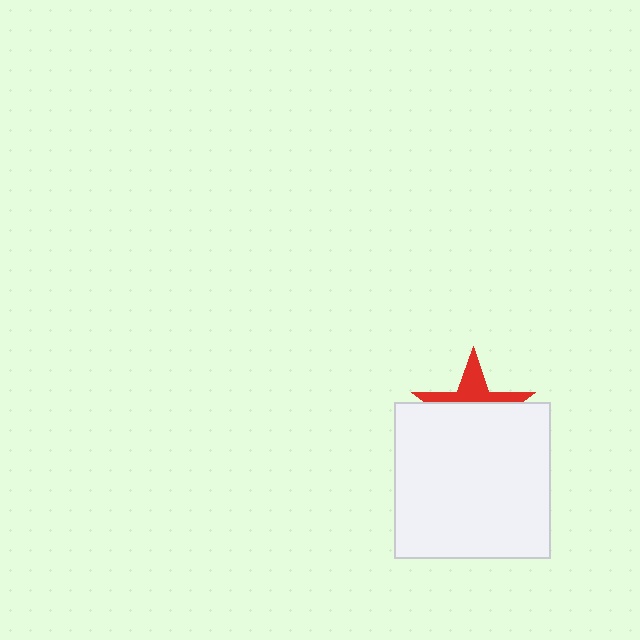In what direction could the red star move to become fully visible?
The red star could move up. That would shift it out from behind the white square entirely.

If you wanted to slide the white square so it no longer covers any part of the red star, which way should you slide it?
Slide it down — that is the most direct way to separate the two shapes.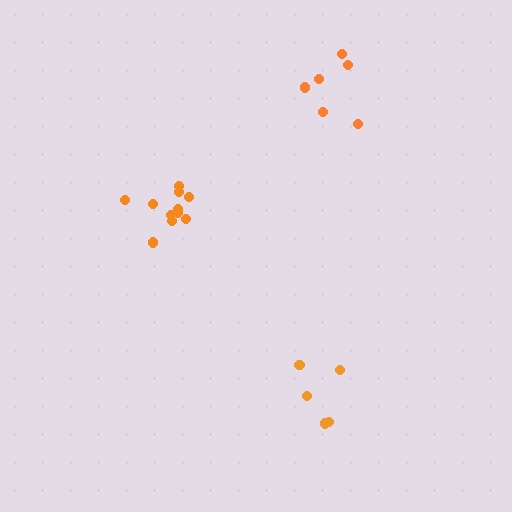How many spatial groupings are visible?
There are 3 spatial groupings.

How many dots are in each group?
Group 1: 5 dots, Group 2: 6 dots, Group 3: 11 dots (22 total).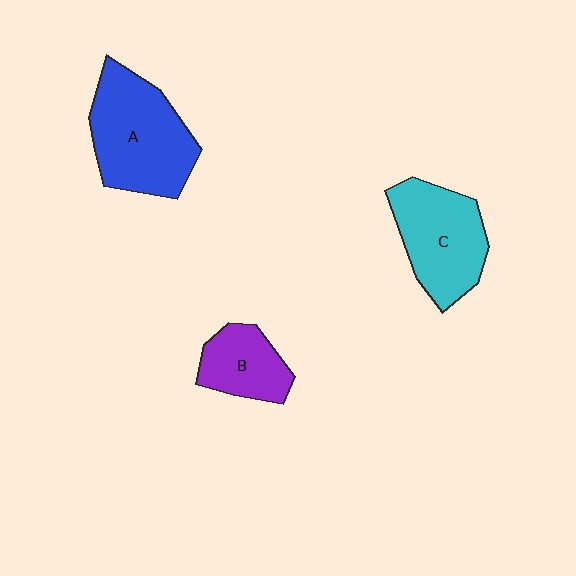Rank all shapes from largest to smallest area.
From largest to smallest: A (blue), C (cyan), B (purple).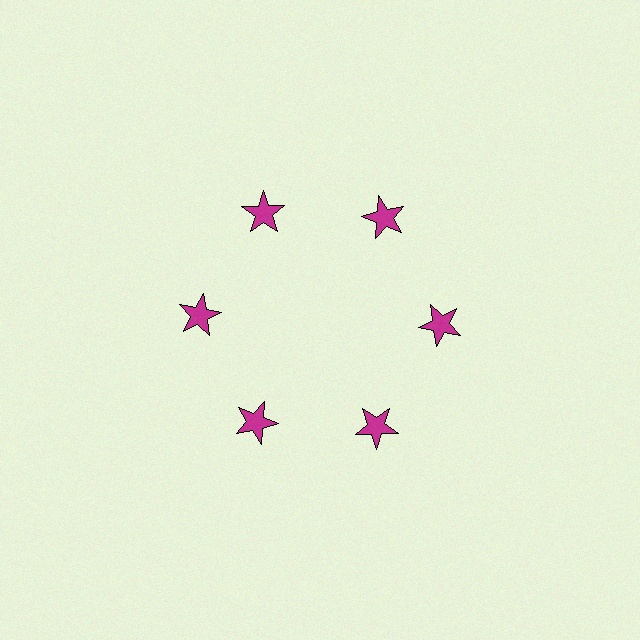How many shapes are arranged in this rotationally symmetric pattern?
There are 6 shapes, arranged in 6 groups of 1.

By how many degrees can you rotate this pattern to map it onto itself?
The pattern maps onto itself every 60 degrees of rotation.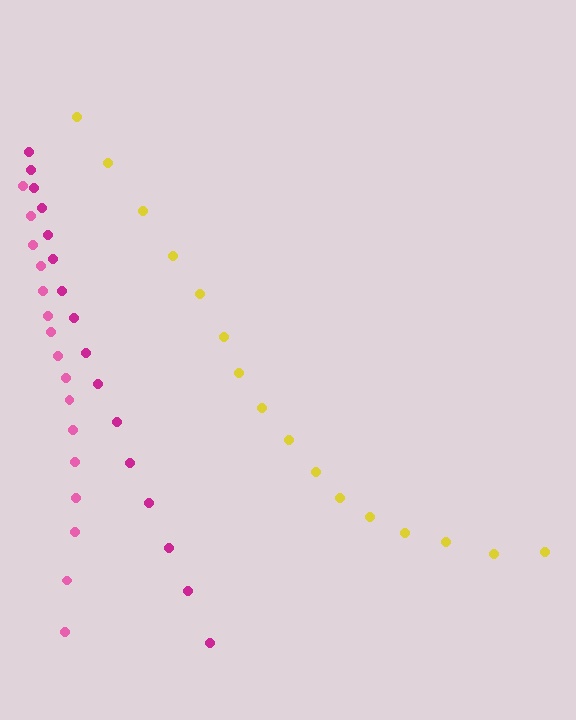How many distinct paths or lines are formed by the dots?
There are 3 distinct paths.